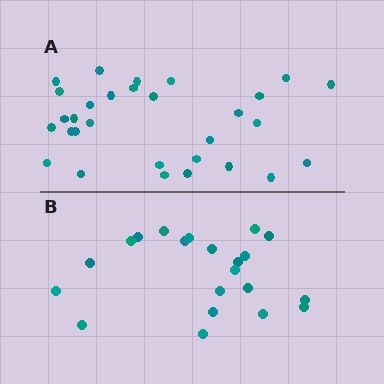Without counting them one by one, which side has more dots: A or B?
Region A (the top region) has more dots.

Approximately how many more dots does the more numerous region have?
Region A has roughly 8 or so more dots than region B.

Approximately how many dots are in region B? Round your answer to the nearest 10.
About 20 dots. (The exact count is 21, which rounds to 20.)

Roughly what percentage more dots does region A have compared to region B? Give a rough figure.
About 45% more.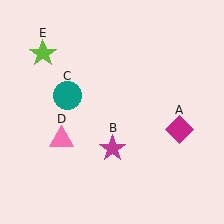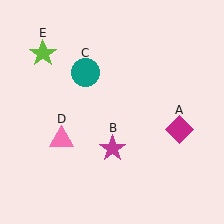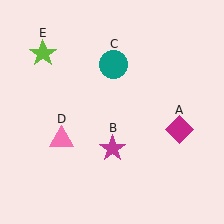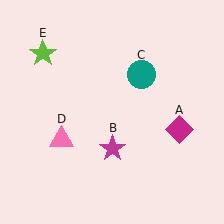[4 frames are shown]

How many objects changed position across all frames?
1 object changed position: teal circle (object C).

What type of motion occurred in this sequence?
The teal circle (object C) rotated clockwise around the center of the scene.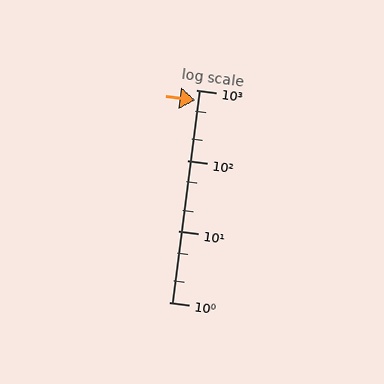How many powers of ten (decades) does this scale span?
The scale spans 3 decades, from 1 to 1000.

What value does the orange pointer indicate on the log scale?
The pointer indicates approximately 720.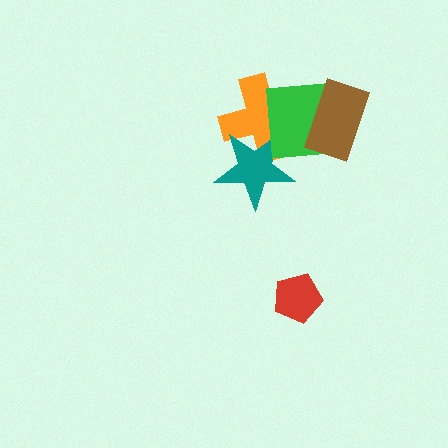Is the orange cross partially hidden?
Yes, it is partially covered by another shape.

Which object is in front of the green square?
The brown rectangle is in front of the green square.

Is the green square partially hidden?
Yes, it is partially covered by another shape.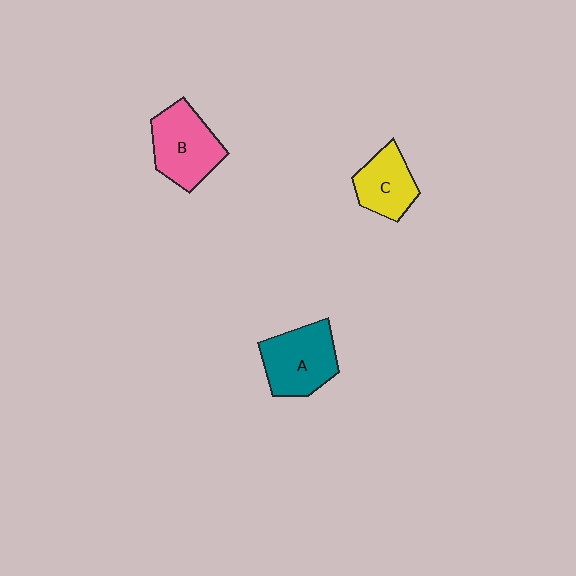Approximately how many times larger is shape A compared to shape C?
Approximately 1.3 times.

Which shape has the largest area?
Shape B (pink).